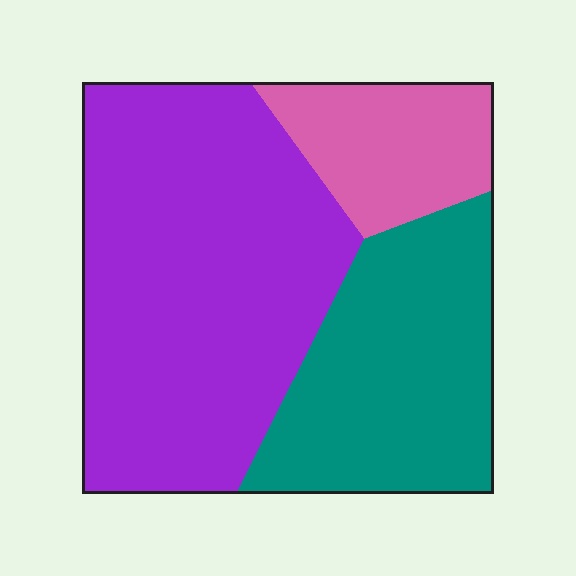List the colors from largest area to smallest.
From largest to smallest: purple, teal, pink.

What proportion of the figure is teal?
Teal covers 31% of the figure.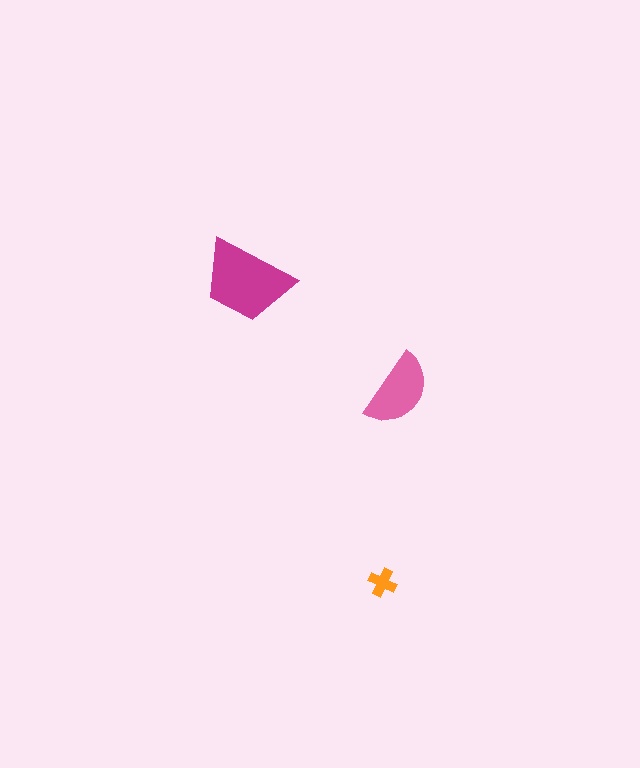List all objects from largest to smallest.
The magenta trapezoid, the pink semicircle, the orange cross.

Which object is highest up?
The magenta trapezoid is topmost.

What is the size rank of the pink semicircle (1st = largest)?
2nd.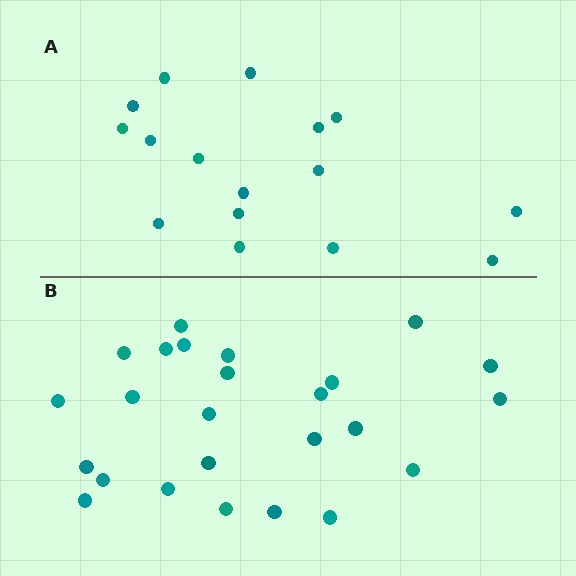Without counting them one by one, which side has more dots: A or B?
Region B (the bottom region) has more dots.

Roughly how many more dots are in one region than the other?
Region B has roughly 8 or so more dots than region A.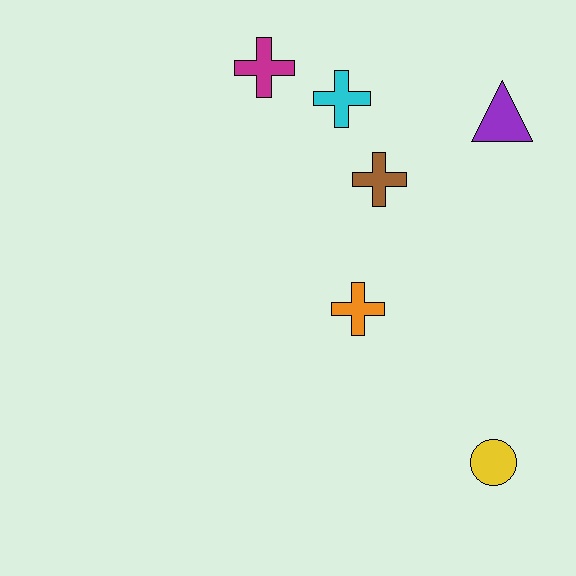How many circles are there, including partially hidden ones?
There is 1 circle.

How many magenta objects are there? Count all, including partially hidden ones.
There is 1 magenta object.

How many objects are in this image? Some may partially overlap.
There are 6 objects.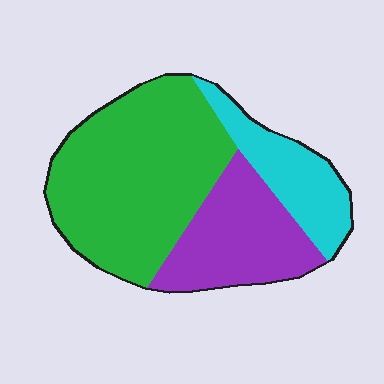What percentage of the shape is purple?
Purple takes up about one quarter (1/4) of the shape.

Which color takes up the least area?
Cyan, at roughly 20%.